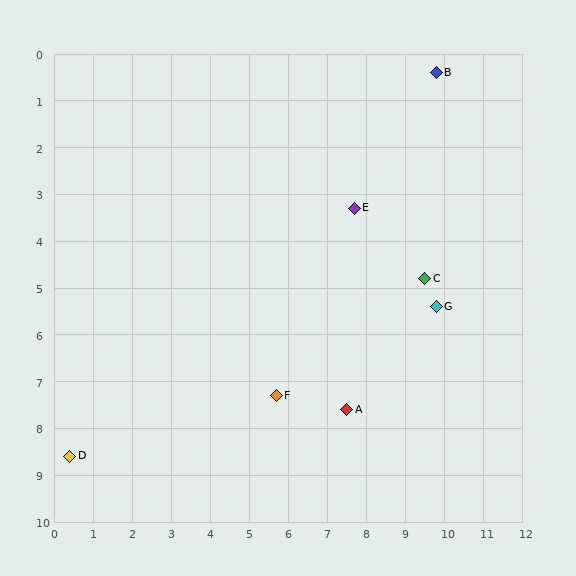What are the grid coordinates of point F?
Point F is at approximately (5.7, 7.3).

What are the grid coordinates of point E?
Point E is at approximately (7.7, 3.3).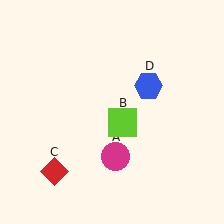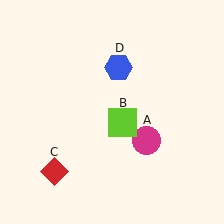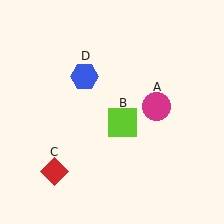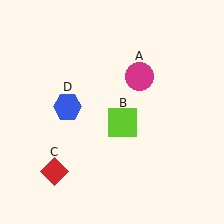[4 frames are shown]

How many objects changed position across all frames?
2 objects changed position: magenta circle (object A), blue hexagon (object D).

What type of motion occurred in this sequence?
The magenta circle (object A), blue hexagon (object D) rotated counterclockwise around the center of the scene.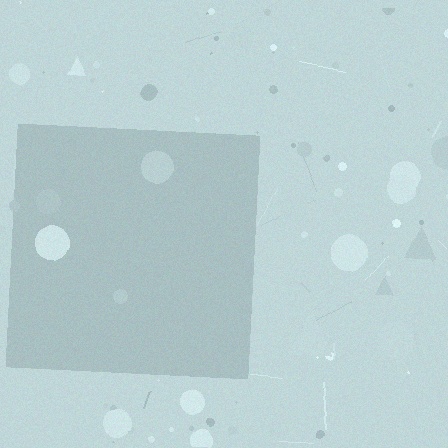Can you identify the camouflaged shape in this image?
The camouflaged shape is a square.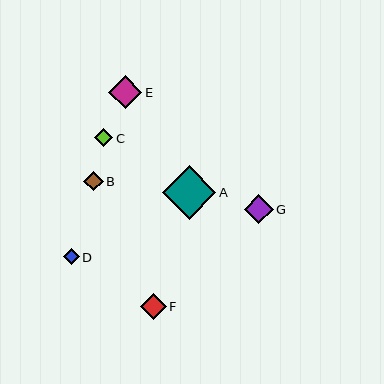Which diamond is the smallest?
Diamond D is the smallest with a size of approximately 16 pixels.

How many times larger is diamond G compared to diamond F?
Diamond G is approximately 1.1 times the size of diamond F.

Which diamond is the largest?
Diamond A is the largest with a size of approximately 54 pixels.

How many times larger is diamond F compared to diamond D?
Diamond F is approximately 1.7 times the size of diamond D.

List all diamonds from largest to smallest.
From largest to smallest: A, E, G, F, B, C, D.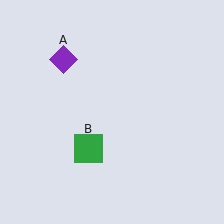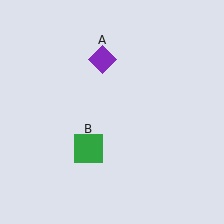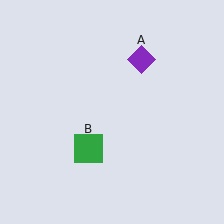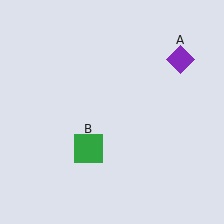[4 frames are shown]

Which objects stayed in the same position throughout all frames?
Green square (object B) remained stationary.